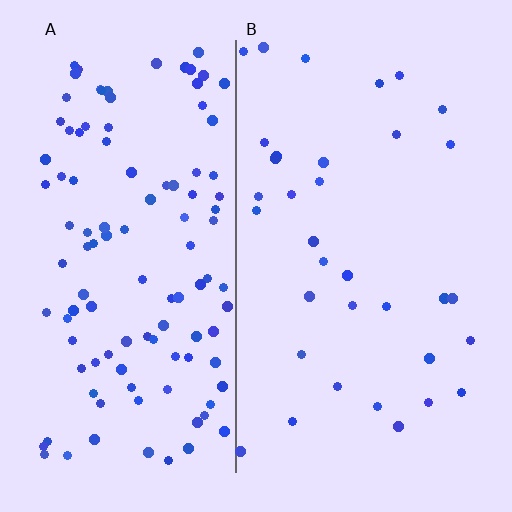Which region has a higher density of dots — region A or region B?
A (the left).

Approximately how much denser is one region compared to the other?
Approximately 3.3× — region A over region B.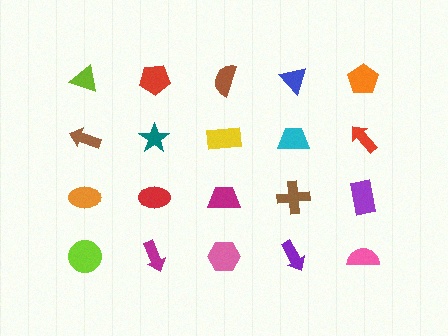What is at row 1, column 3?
A brown semicircle.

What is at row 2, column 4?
A cyan trapezoid.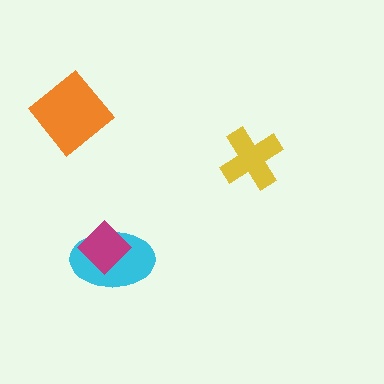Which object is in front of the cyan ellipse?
The magenta diamond is in front of the cyan ellipse.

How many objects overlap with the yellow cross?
0 objects overlap with the yellow cross.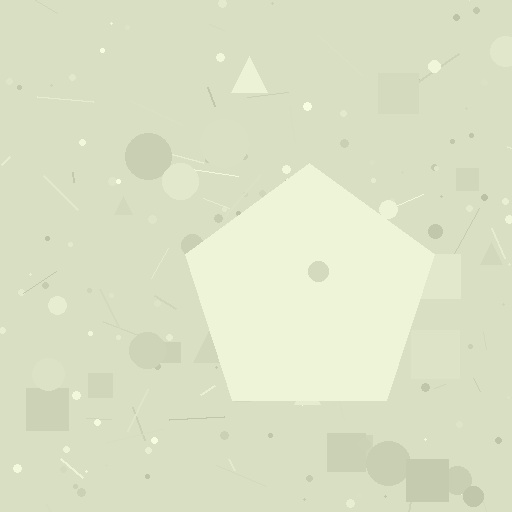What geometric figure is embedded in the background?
A pentagon is embedded in the background.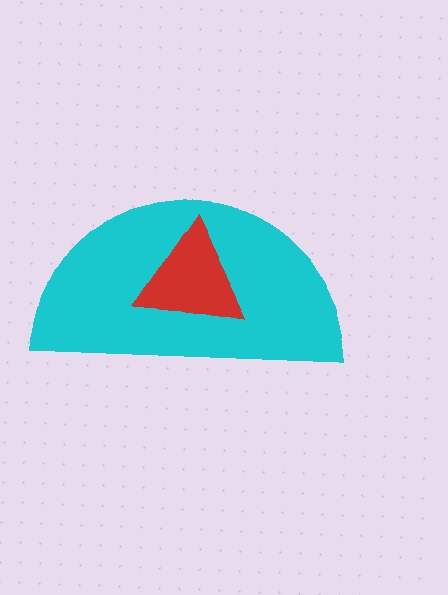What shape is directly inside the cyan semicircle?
The red triangle.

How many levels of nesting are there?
2.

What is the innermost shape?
The red triangle.